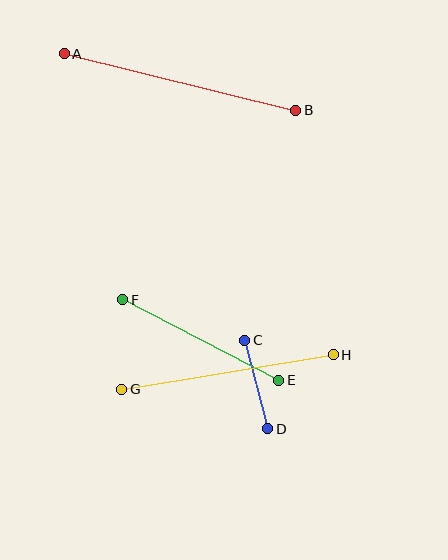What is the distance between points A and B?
The distance is approximately 238 pixels.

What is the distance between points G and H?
The distance is approximately 215 pixels.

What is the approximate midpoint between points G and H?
The midpoint is at approximately (228, 372) pixels.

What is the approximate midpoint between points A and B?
The midpoint is at approximately (180, 82) pixels.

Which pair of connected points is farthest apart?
Points A and B are farthest apart.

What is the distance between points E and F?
The distance is approximately 175 pixels.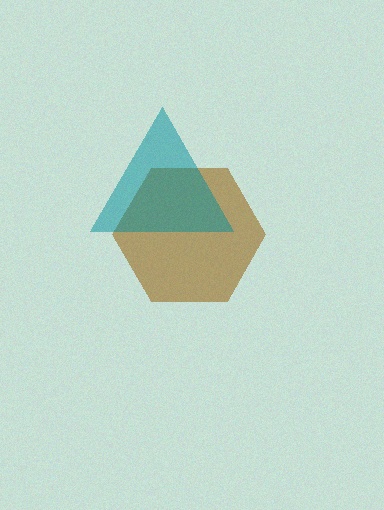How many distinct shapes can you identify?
There are 2 distinct shapes: a brown hexagon, a teal triangle.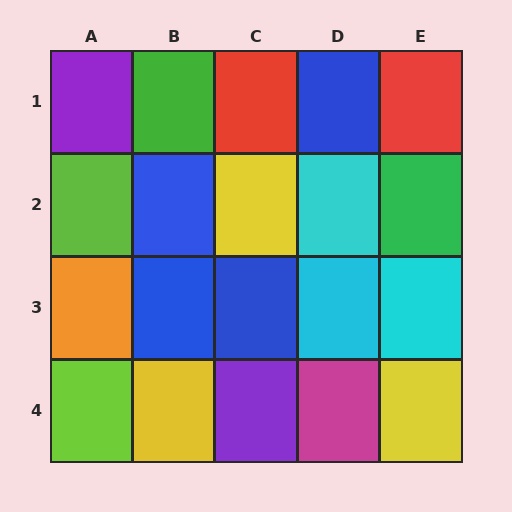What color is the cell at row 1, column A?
Purple.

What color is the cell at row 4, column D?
Magenta.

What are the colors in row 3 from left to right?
Orange, blue, blue, cyan, cyan.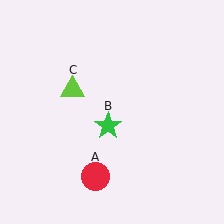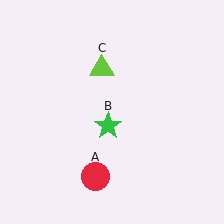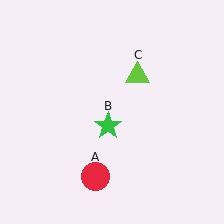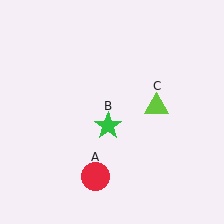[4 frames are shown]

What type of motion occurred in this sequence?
The lime triangle (object C) rotated clockwise around the center of the scene.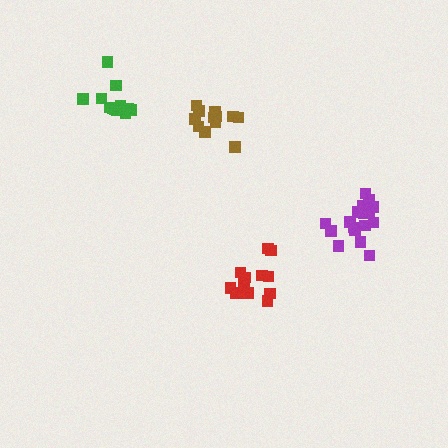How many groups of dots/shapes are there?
There are 4 groups.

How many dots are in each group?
Group 1: 14 dots, Group 2: 12 dots, Group 3: 17 dots, Group 4: 13 dots (56 total).